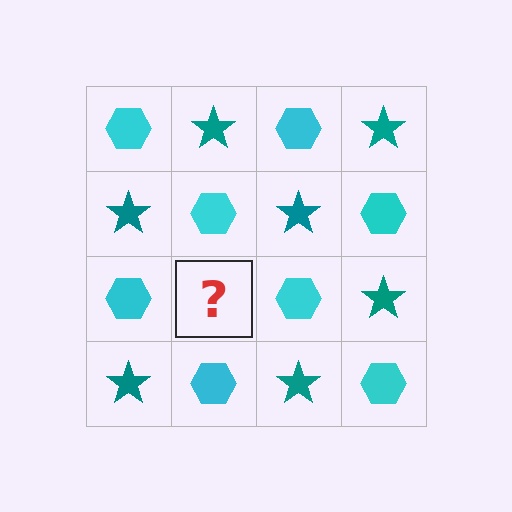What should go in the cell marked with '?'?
The missing cell should contain a teal star.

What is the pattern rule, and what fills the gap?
The rule is that it alternates cyan hexagon and teal star in a checkerboard pattern. The gap should be filled with a teal star.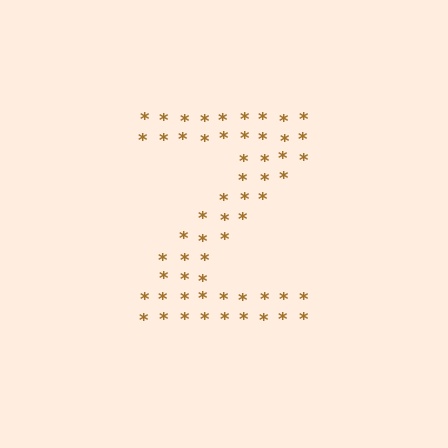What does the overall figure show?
The overall figure shows the letter Z.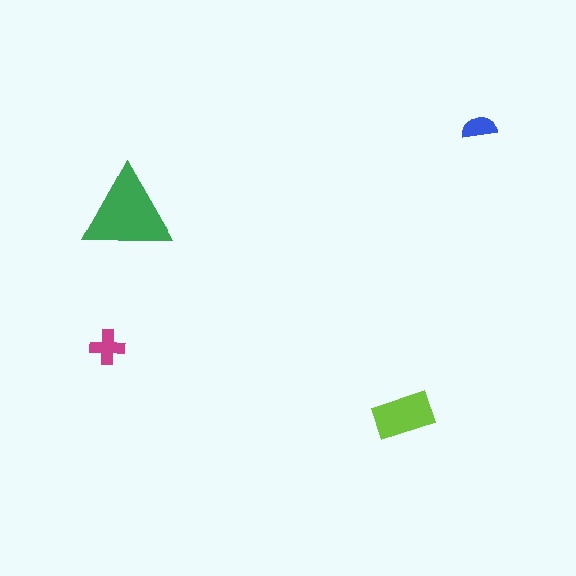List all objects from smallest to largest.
The blue semicircle, the magenta cross, the lime rectangle, the green triangle.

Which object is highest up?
The blue semicircle is topmost.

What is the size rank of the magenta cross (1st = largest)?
3rd.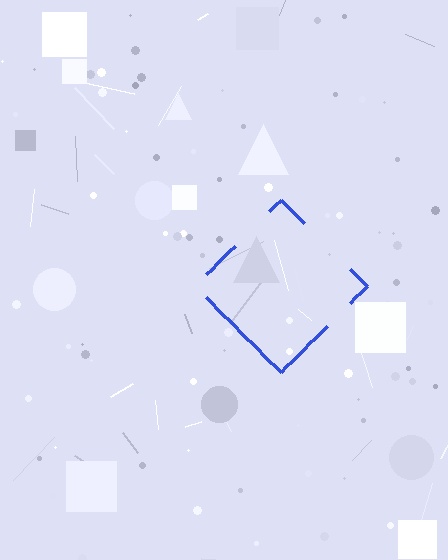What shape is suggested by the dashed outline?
The dashed outline suggests a diamond.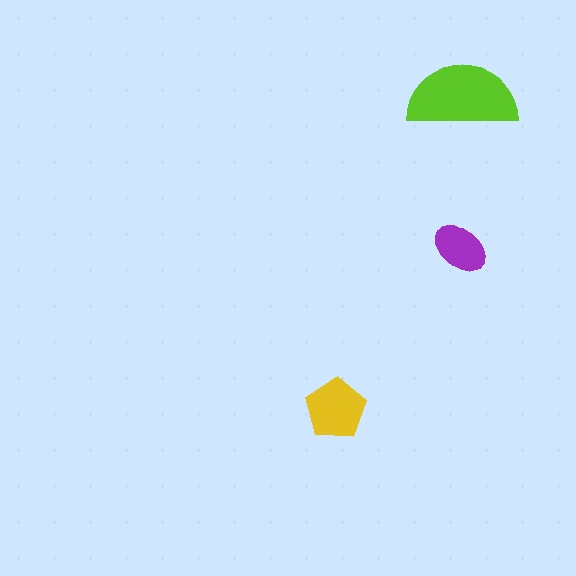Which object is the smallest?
The purple ellipse.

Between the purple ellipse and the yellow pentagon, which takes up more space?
The yellow pentagon.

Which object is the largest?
The lime semicircle.